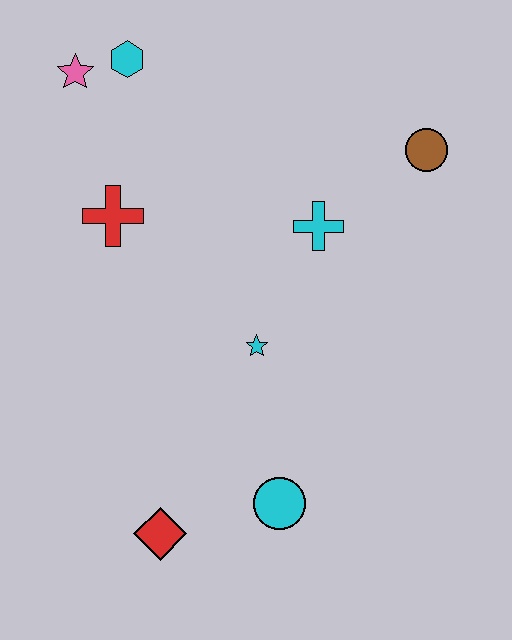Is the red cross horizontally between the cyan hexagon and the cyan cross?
No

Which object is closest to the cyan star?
The cyan cross is closest to the cyan star.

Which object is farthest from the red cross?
The cyan circle is farthest from the red cross.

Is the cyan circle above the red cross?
No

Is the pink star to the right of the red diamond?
No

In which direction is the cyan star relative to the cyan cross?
The cyan star is below the cyan cross.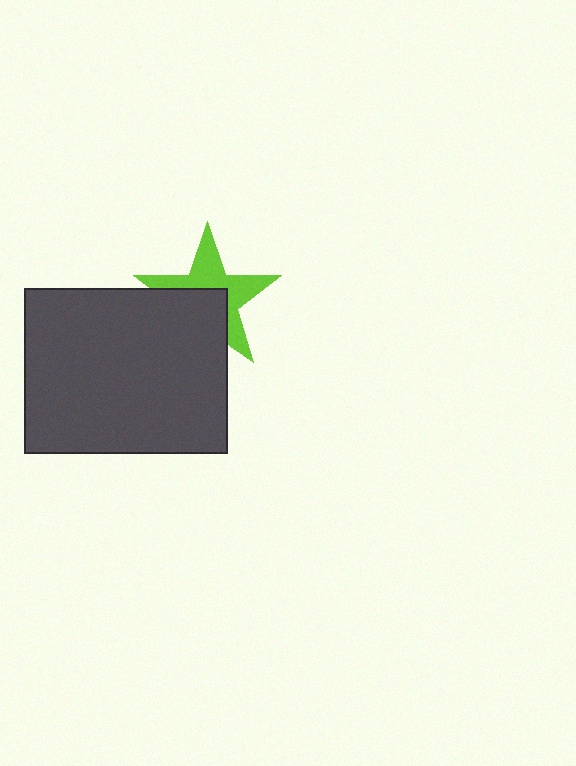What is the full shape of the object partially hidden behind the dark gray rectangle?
The partially hidden object is a lime star.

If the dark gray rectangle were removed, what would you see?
You would see the complete lime star.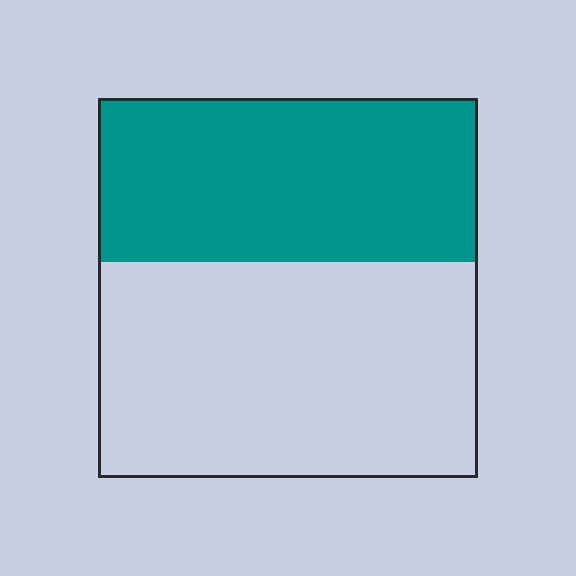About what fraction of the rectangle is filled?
About two fifths (2/5).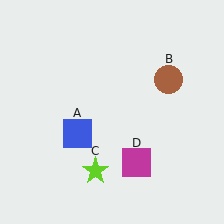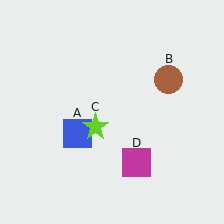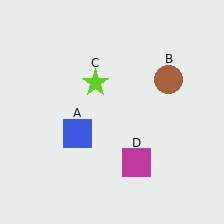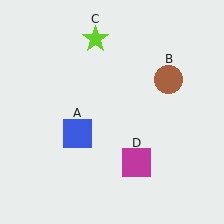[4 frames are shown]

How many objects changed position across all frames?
1 object changed position: lime star (object C).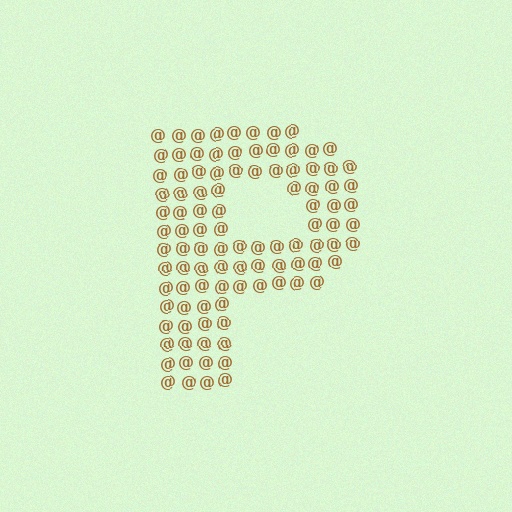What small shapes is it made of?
It is made of small at signs.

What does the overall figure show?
The overall figure shows the letter P.